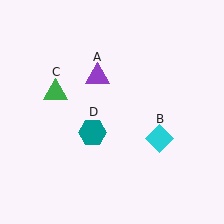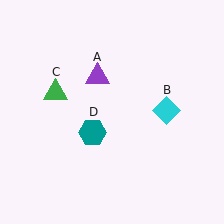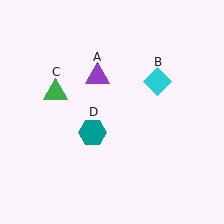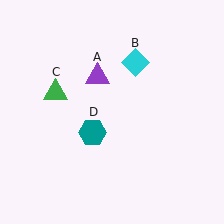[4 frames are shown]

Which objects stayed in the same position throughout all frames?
Purple triangle (object A) and green triangle (object C) and teal hexagon (object D) remained stationary.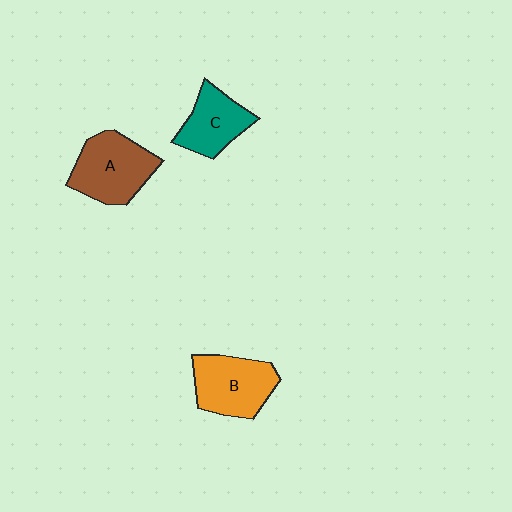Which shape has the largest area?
Shape A (brown).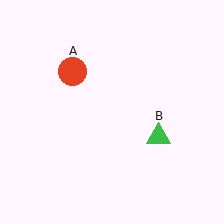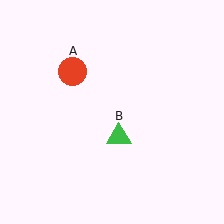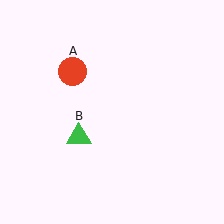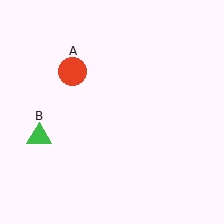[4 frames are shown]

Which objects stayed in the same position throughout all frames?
Red circle (object A) remained stationary.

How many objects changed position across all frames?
1 object changed position: green triangle (object B).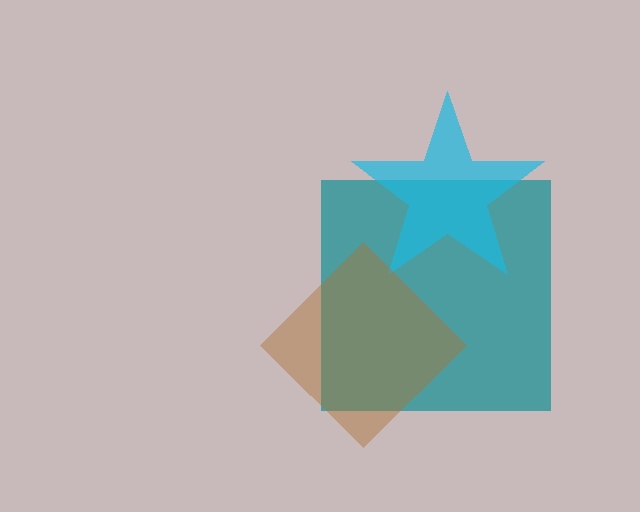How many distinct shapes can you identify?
There are 3 distinct shapes: a teal square, a cyan star, a brown diamond.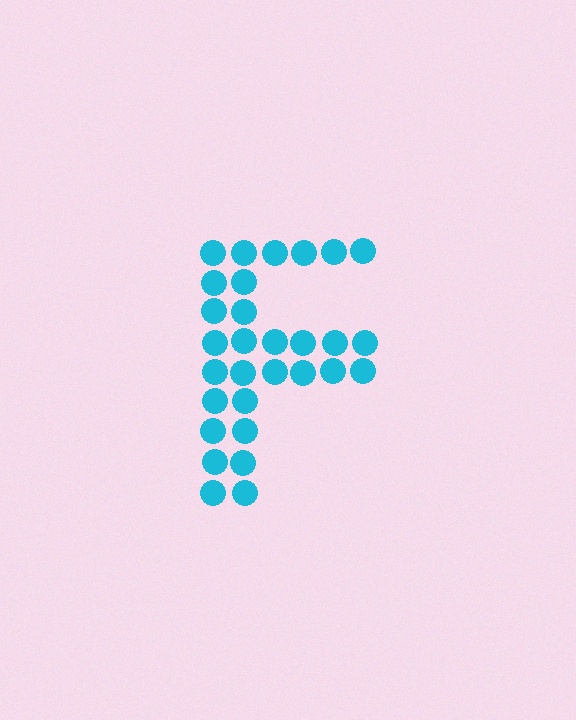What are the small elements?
The small elements are circles.